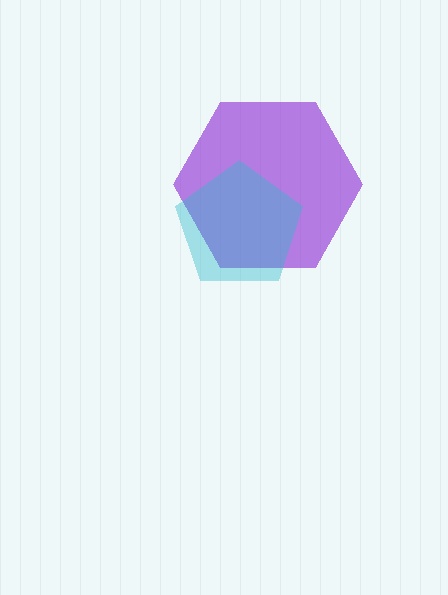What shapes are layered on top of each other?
The layered shapes are: a purple hexagon, a cyan pentagon.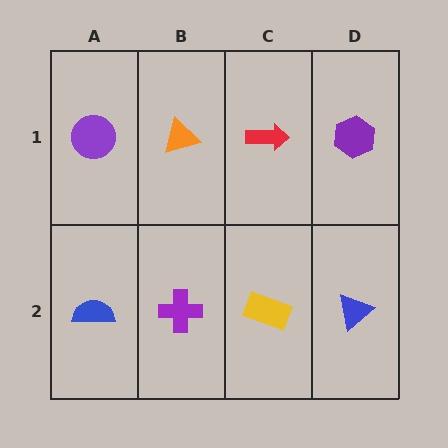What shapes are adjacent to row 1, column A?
A blue semicircle (row 2, column A), an orange triangle (row 1, column B).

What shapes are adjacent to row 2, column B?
An orange triangle (row 1, column B), a blue semicircle (row 2, column A), a yellow rectangle (row 2, column C).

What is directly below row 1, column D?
A blue triangle.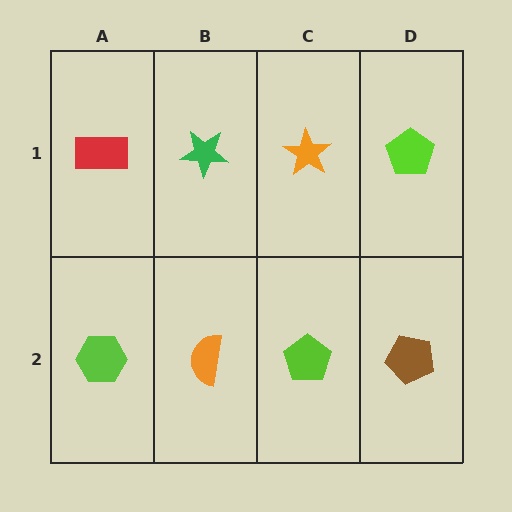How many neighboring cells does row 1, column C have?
3.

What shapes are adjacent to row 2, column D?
A lime pentagon (row 1, column D), a lime pentagon (row 2, column C).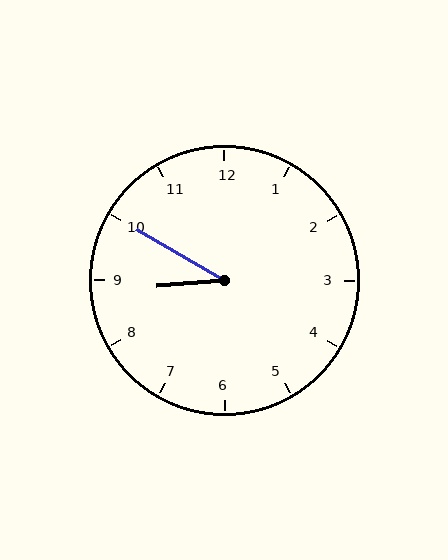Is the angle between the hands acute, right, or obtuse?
It is acute.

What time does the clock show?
8:50.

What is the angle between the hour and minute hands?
Approximately 35 degrees.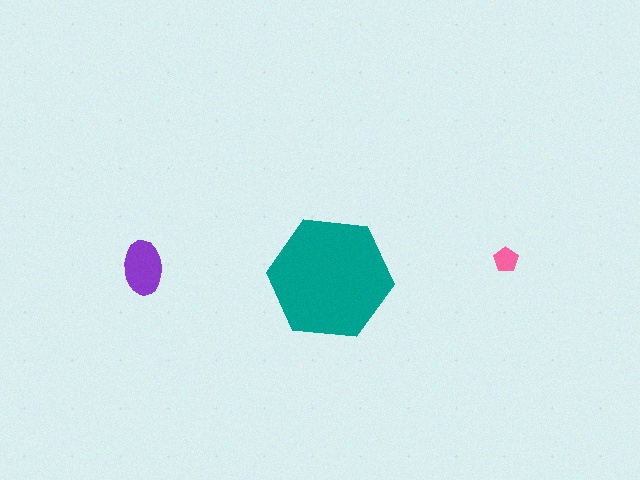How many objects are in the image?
There are 3 objects in the image.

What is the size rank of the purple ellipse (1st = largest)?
2nd.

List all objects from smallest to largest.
The pink pentagon, the purple ellipse, the teal hexagon.